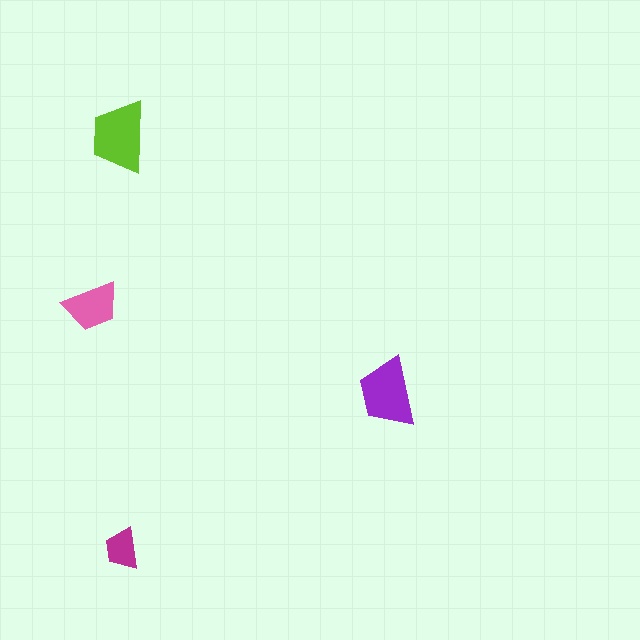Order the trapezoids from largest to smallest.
the lime one, the purple one, the pink one, the magenta one.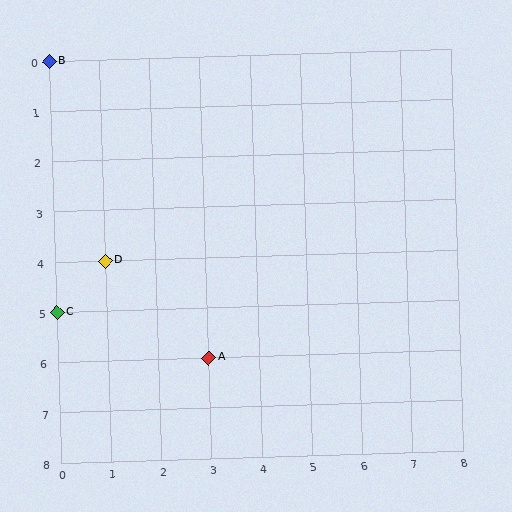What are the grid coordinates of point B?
Point B is at grid coordinates (0, 0).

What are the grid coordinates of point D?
Point D is at grid coordinates (1, 4).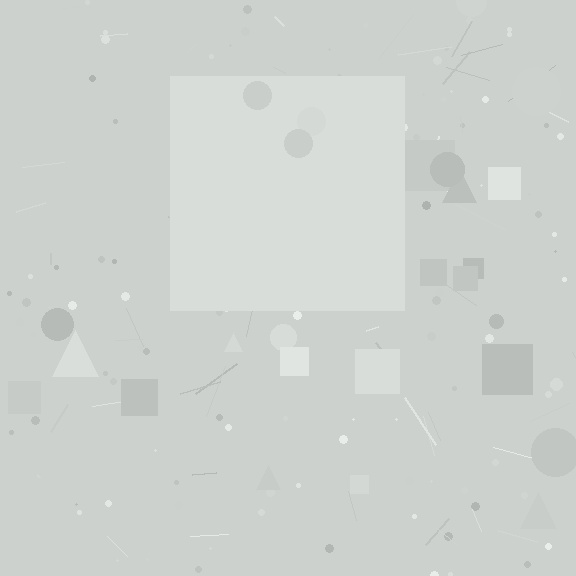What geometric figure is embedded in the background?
A square is embedded in the background.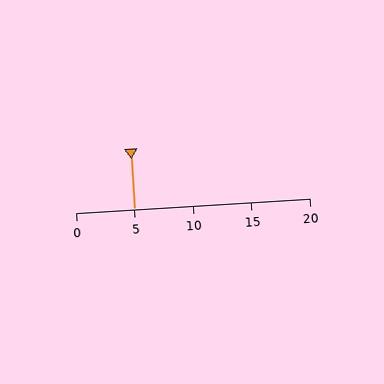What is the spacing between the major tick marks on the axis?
The major ticks are spaced 5 apart.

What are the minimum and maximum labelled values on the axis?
The axis runs from 0 to 20.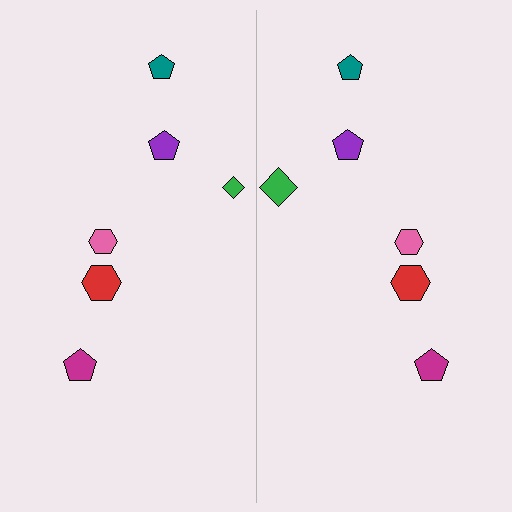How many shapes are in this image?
There are 12 shapes in this image.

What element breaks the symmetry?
The green diamond on the right side has a different size than its mirror counterpart.